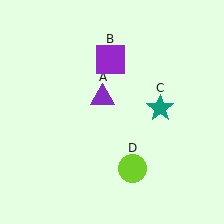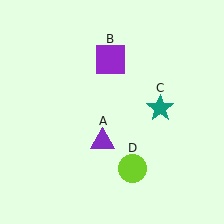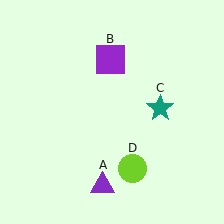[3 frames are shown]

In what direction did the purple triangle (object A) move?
The purple triangle (object A) moved down.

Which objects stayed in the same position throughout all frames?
Purple square (object B) and teal star (object C) and lime circle (object D) remained stationary.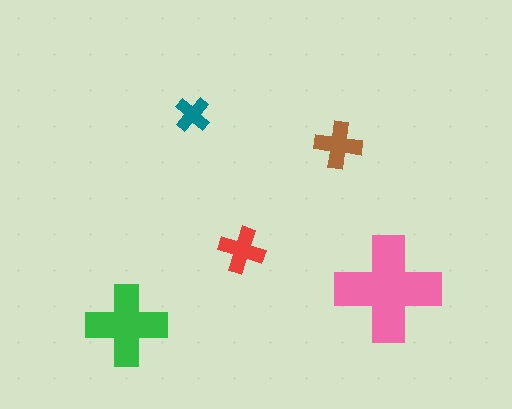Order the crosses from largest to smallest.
the pink one, the green one, the brown one, the red one, the teal one.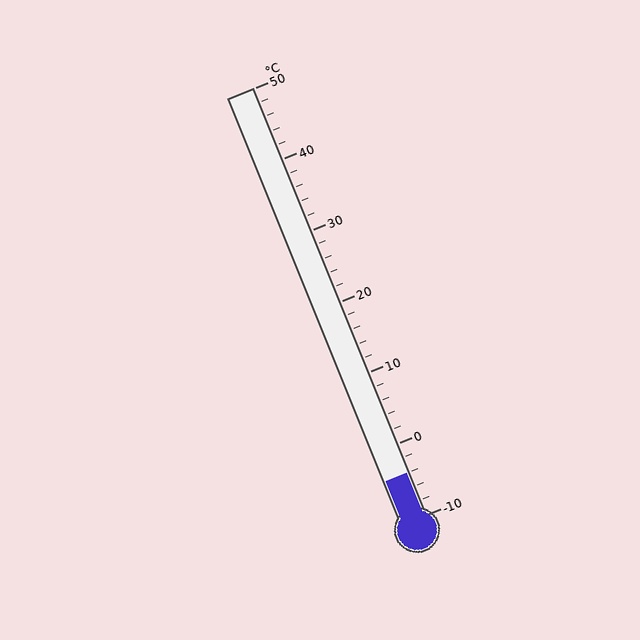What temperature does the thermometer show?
The thermometer shows approximately -4°C.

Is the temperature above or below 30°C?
The temperature is below 30°C.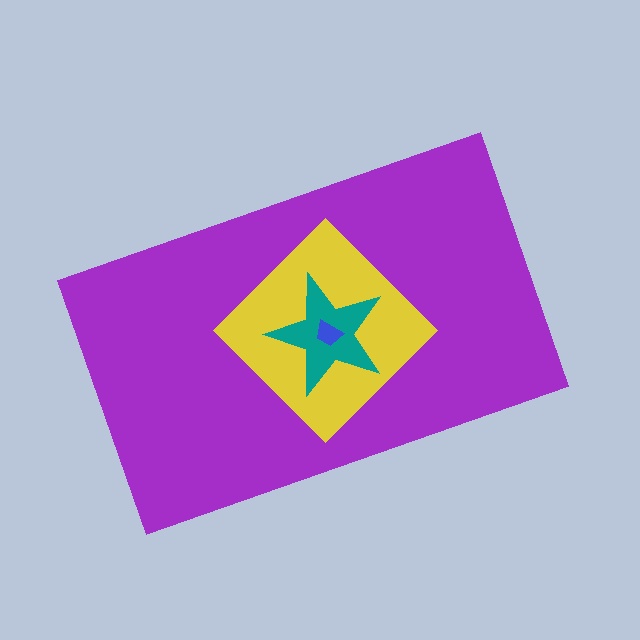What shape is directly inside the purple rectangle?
The yellow diamond.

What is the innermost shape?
The blue trapezoid.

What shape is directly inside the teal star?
The blue trapezoid.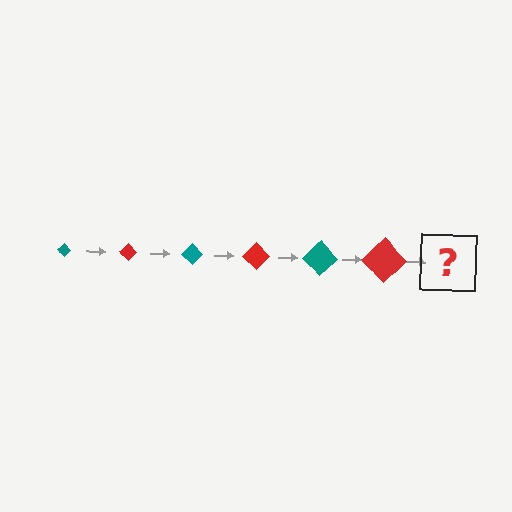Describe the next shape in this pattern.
It should be a teal diamond, larger than the previous one.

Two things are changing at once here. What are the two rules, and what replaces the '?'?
The two rules are that the diamond grows larger each step and the color cycles through teal and red. The '?' should be a teal diamond, larger than the previous one.